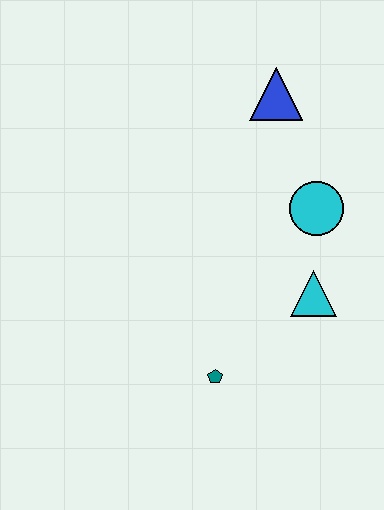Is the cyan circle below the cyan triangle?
No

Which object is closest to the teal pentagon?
The cyan triangle is closest to the teal pentagon.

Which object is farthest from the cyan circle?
The teal pentagon is farthest from the cyan circle.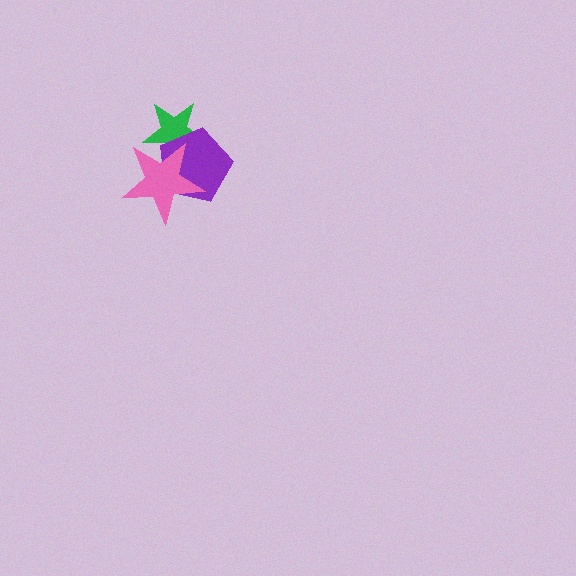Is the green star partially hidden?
Yes, it is partially covered by another shape.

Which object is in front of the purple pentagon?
The pink star is in front of the purple pentagon.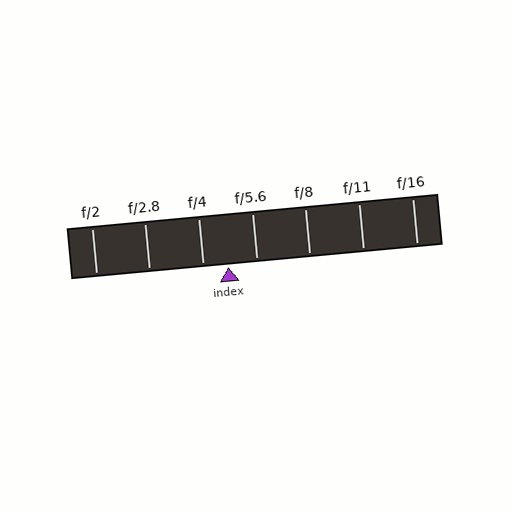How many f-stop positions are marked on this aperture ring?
There are 7 f-stop positions marked.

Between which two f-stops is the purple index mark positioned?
The index mark is between f/4 and f/5.6.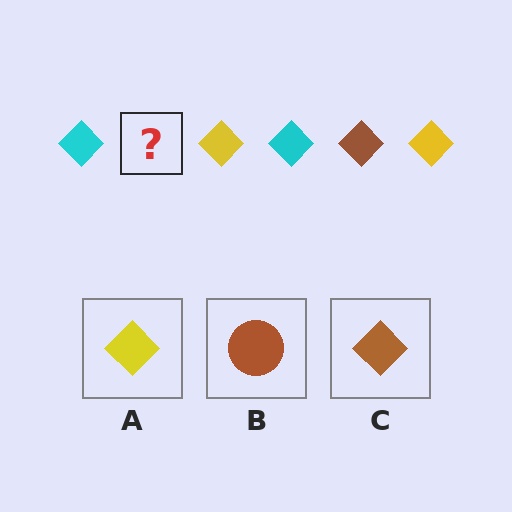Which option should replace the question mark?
Option C.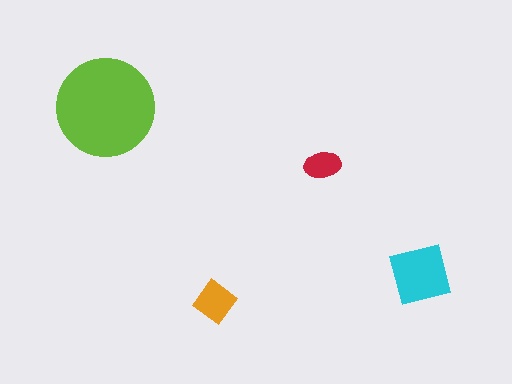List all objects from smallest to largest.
The red ellipse, the orange diamond, the cyan square, the lime circle.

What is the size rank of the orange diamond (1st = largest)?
3rd.